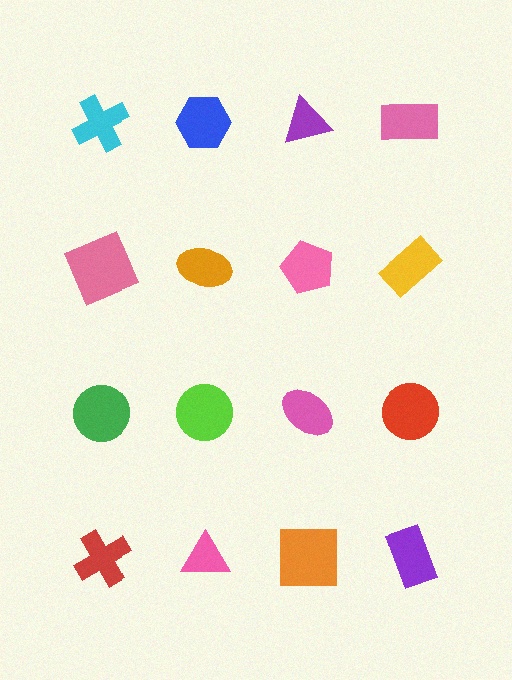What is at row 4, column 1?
A red cross.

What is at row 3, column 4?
A red circle.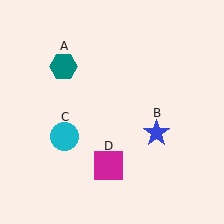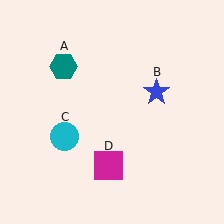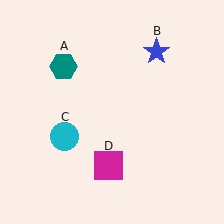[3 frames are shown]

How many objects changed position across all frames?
1 object changed position: blue star (object B).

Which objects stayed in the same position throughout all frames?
Teal hexagon (object A) and cyan circle (object C) and magenta square (object D) remained stationary.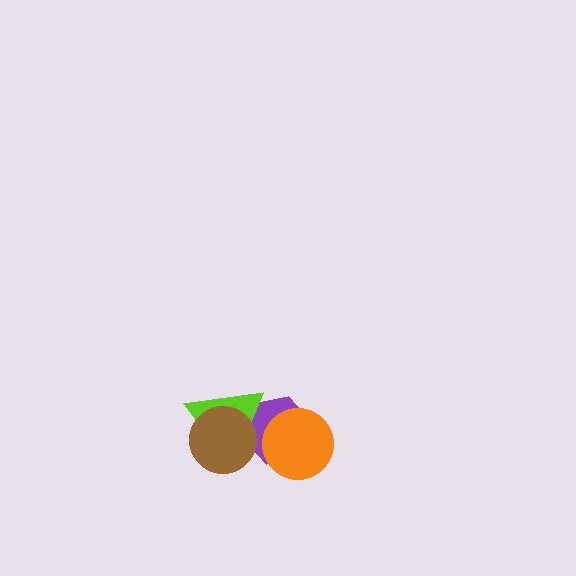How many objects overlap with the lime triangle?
2 objects overlap with the lime triangle.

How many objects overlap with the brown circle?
2 objects overlap with the brown circle.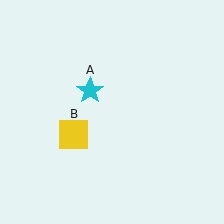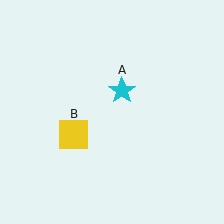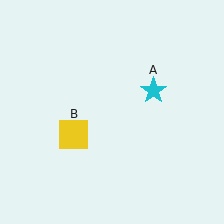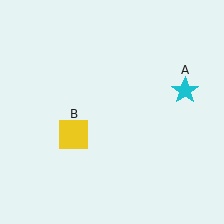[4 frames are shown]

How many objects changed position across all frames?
1 object changed position: cyan star (object A).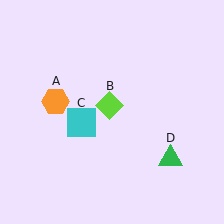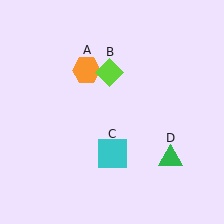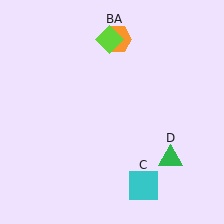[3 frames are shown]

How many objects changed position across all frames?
3 objects changed position: orange hexagon (object A), lime diamond (object B), cyan square (object C).